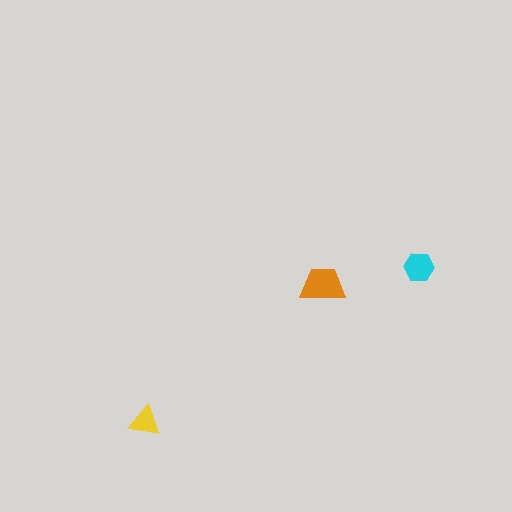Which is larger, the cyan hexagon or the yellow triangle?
The cyan hexagon.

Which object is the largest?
The orange trapezoid.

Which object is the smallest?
The yellow triangle.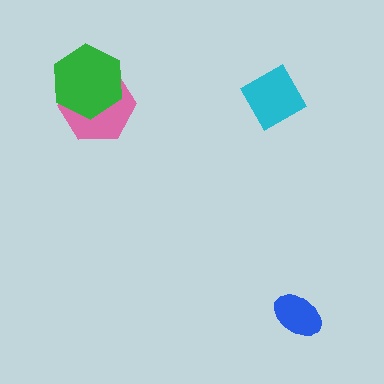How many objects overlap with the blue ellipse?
0 objects overlap with the blue ellipse.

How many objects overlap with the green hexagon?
1 object overlaps with the green hexagon.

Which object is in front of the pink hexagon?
The green hexagon is in front of the pink hexagon.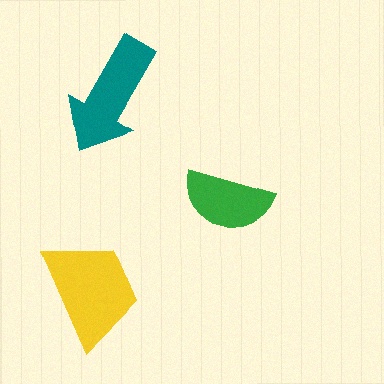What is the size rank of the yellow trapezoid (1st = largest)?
1st.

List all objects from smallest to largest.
The green semicircle, the teal arrow, the yellow trapezoid.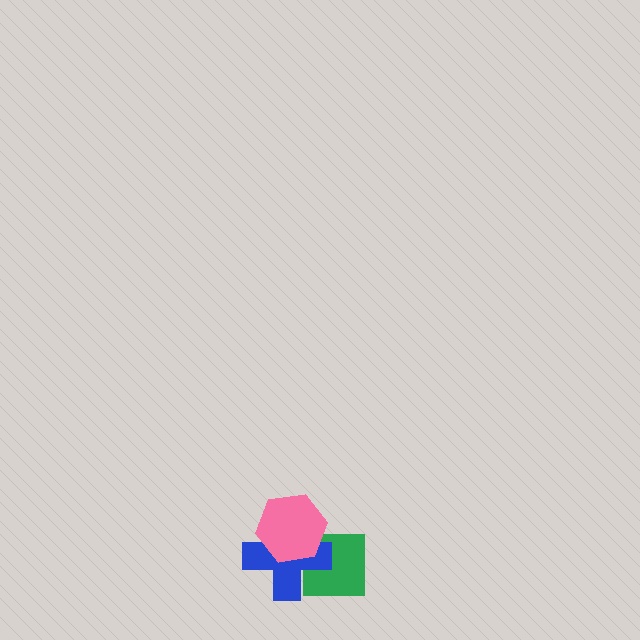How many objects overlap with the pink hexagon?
2 objects overlap with the pink hexagon.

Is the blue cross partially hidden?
Yes, it is partially covered by another shape.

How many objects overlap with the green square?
2 objects overlap with the green square.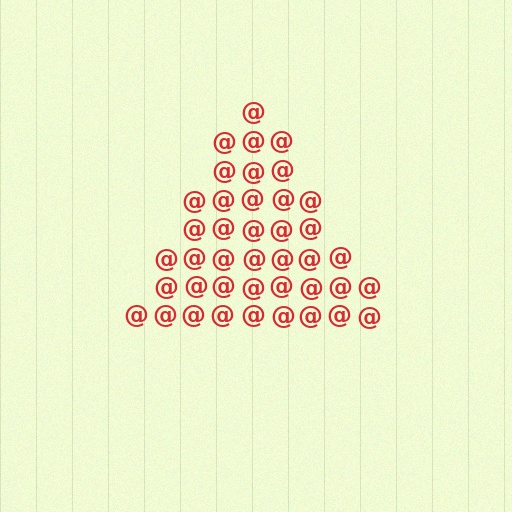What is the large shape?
The large shape is a triangle.